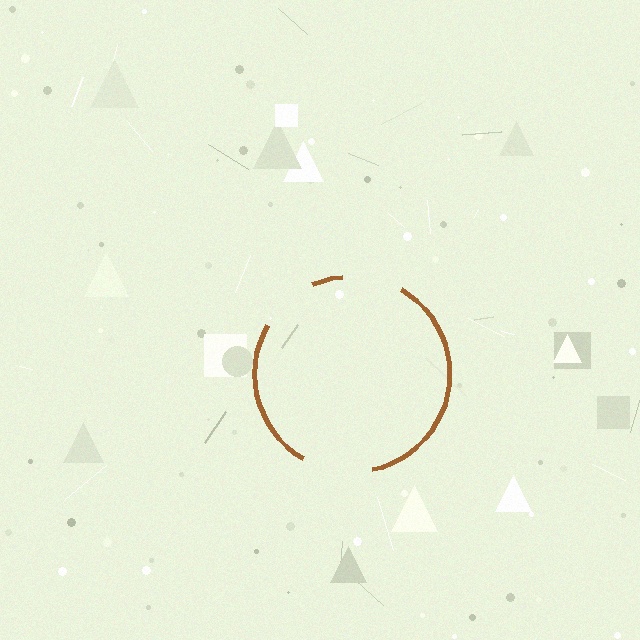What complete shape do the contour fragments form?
The contour fragments form a circle.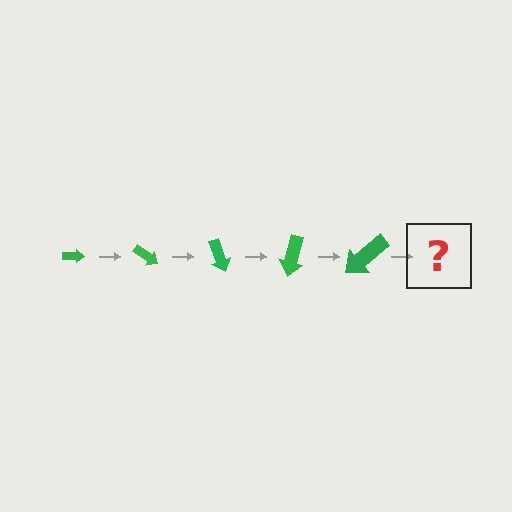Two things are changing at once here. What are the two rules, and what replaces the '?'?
The two rules are that the arrow grows larger each step and it rotates 35 degrees each step. The '?' should be an arrow, larger than the previous one and rotated 175 degrees from the start.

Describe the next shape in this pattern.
It should be an arrow, larger than the previous one and rotated 175 degrees from the start.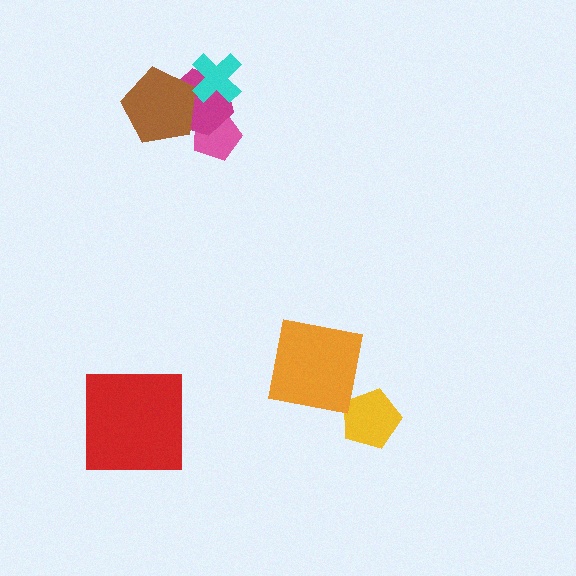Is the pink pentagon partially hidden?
Yes, it is partially covered by another shape.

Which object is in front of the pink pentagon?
The magenta hexagon is in front of the pink pentagon.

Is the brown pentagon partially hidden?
No, no other shape covers it.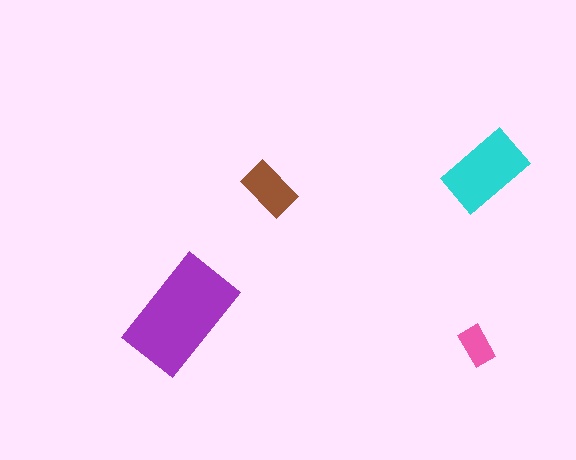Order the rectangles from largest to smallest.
the purple one, the cyan one, the brown one, the pink one.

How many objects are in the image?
There are 4 objects in the image.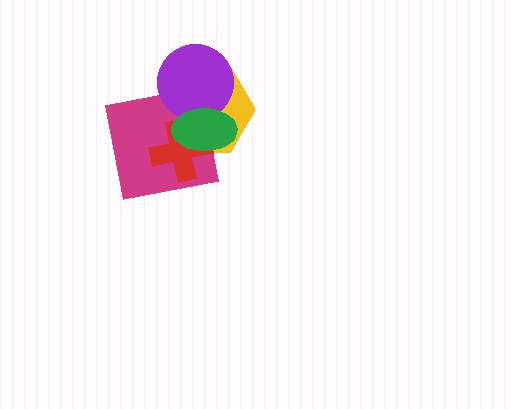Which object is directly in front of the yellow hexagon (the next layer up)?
The magenta square is directly in front of the yellow hexagon.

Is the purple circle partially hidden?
Yes, it is partially covered by another shape.